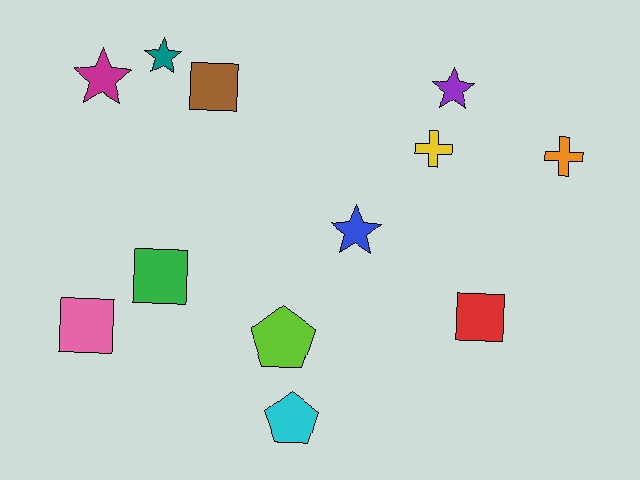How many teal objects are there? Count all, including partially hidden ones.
There is 1 teal object.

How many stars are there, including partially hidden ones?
There are 4 stars.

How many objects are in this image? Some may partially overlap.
There are 12 objects.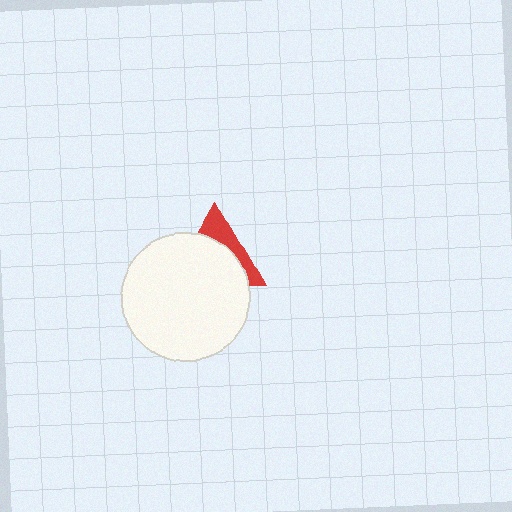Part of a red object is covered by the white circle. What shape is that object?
It is a triangle.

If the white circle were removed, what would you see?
You would see the complete red triangle.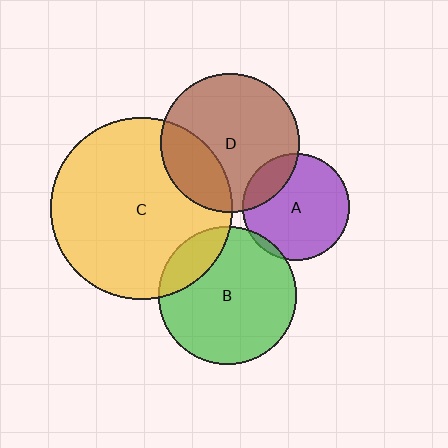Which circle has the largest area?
Circle C (yellow).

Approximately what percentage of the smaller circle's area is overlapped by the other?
Approximately 5%.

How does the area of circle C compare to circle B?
Approximately 1.7 times.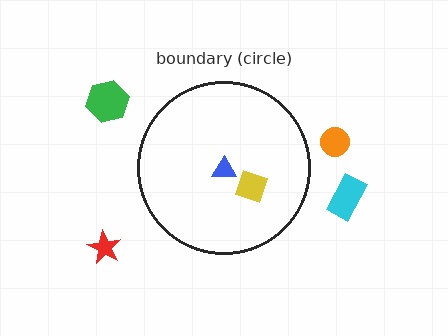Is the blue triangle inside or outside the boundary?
Inside.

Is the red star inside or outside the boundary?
Outside.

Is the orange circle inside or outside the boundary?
Outside.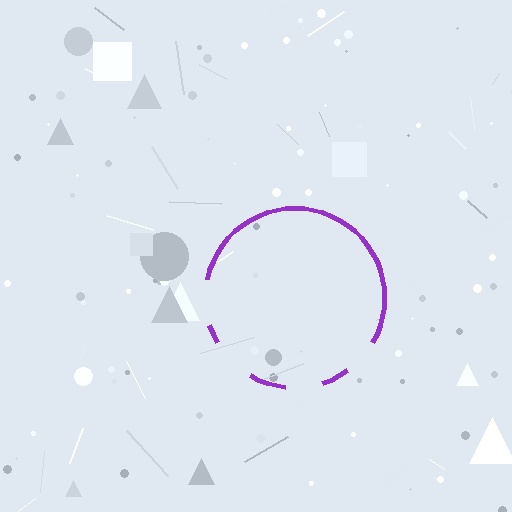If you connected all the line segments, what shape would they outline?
They would outline a circle.